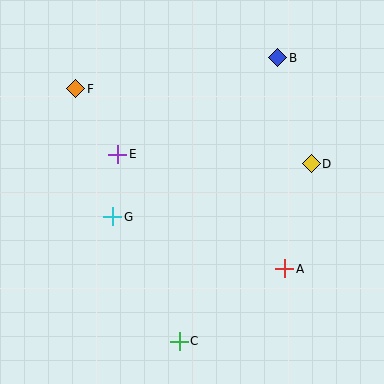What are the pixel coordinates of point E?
Point E is at (118, 154).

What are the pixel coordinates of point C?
Point C is at (179, 341).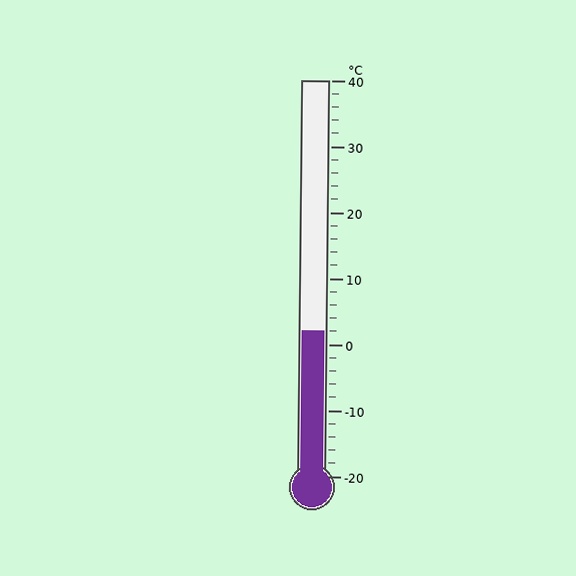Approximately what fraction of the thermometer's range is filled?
The thermometer is filled to approximately 35% of its range.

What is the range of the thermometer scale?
The thermometer scale ranges from -20°C to 40°C.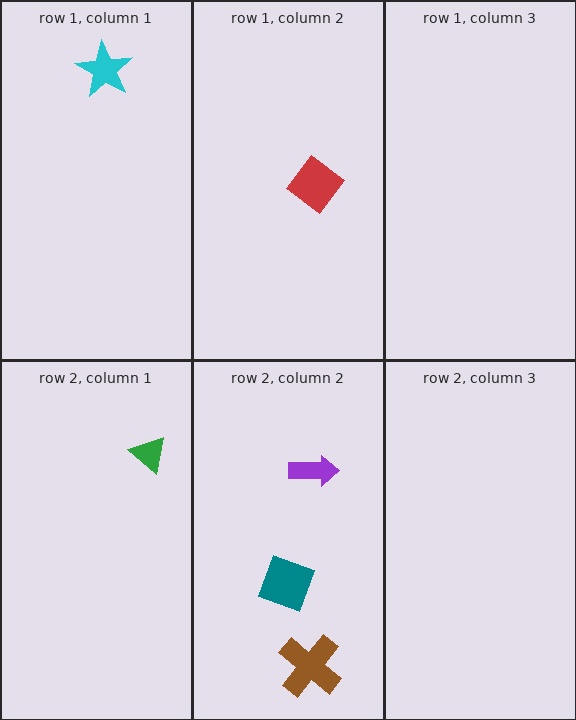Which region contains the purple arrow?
The row 2, column 2 region.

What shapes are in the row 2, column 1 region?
The green triangle.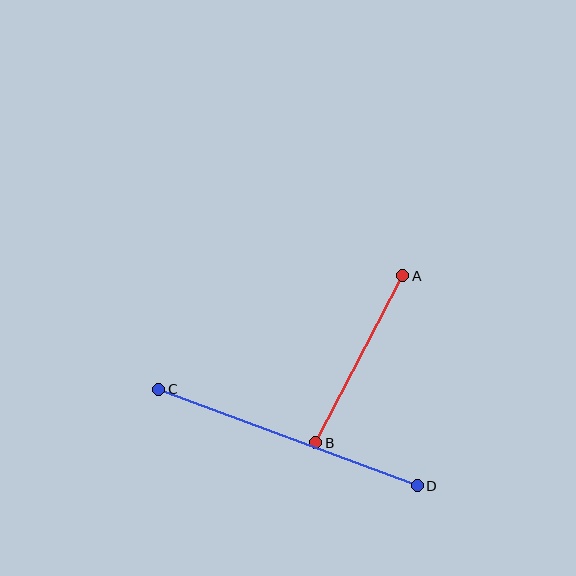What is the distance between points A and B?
The distance is approximately 188 pixels.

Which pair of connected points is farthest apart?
Points C and D are farthest apart.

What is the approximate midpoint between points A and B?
The midpoint is at approximately (359, 359) pixels.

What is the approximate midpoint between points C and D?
The midpoint is at approximately (288, 437) pixels.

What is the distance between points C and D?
The distance is approximately 276 pixels.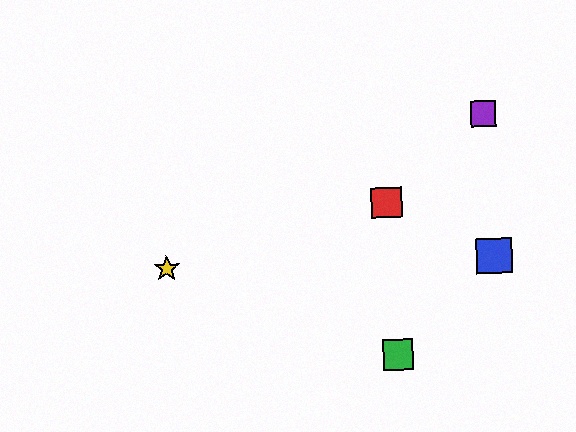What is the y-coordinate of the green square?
The green square is at y≈355.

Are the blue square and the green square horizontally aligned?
No, the blue square is at y≈256 and the green square is at y≈355.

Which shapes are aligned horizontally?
The blue square, the yellow star are aligned horizontally.